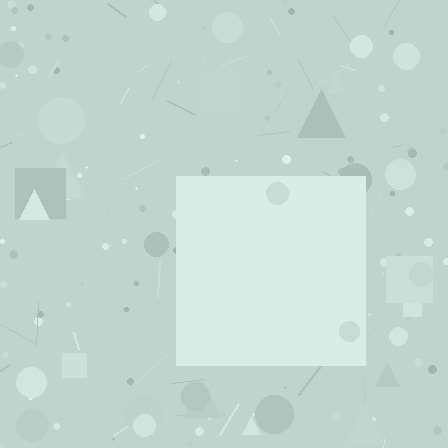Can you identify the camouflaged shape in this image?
The camouflaged shape is a square.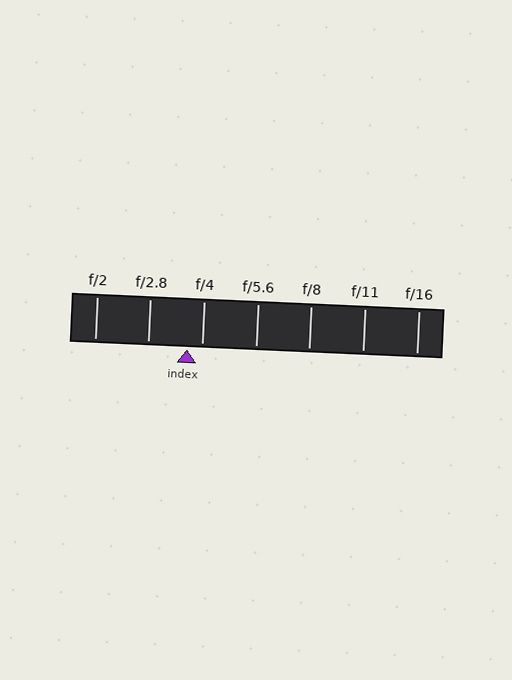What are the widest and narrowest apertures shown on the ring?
The widest aperture shown is f/2 and the narrowest is f/16.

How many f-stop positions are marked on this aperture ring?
There are 7 f-stop positions marked.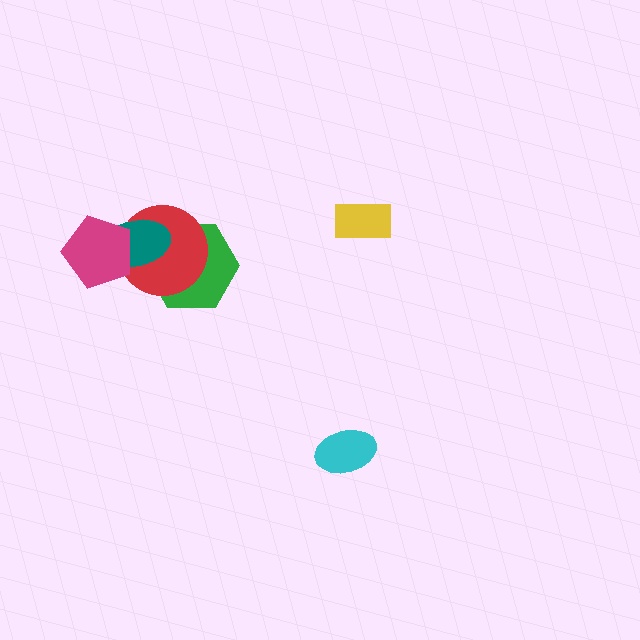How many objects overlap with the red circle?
3 objects overlap with the red circle.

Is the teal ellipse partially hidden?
Yes, it is partially covered by another shape.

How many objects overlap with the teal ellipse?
3 objects overlap with the teal ellipse.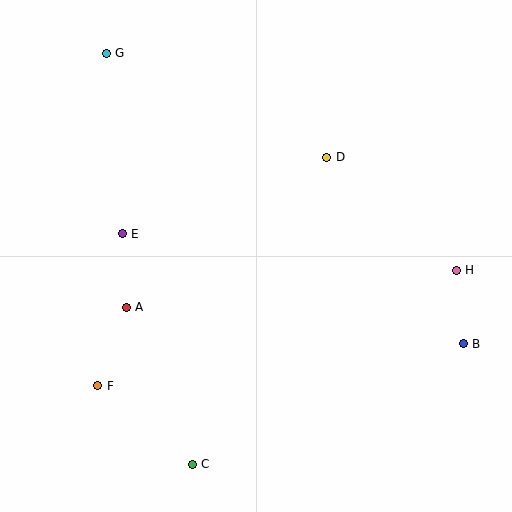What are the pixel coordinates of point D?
Point D is at (327, 157).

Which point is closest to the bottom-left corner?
Point F is closest to the bottom-left corner.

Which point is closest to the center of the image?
Point D at (327, 157) is closest to the center.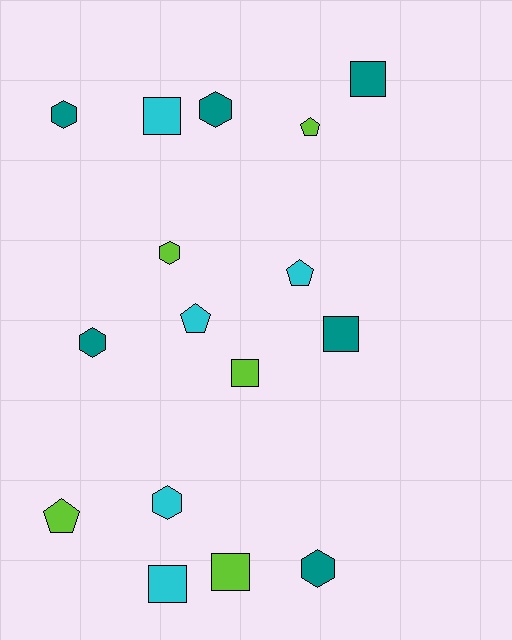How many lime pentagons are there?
There are 2 lime pentagons.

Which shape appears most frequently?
Square, with 6 objects.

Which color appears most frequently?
Teal, with 6 objects.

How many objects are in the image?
There are 16 objects.